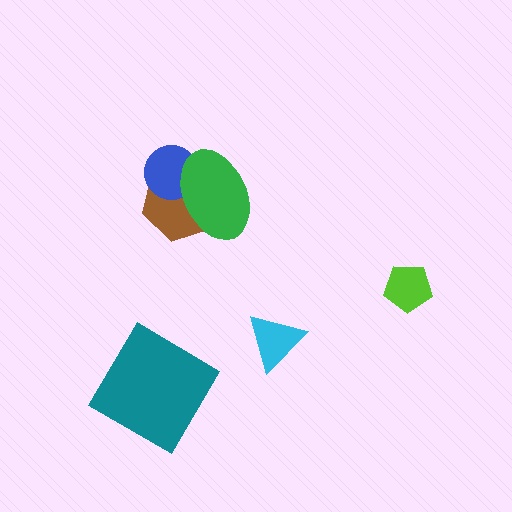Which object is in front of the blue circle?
The green ellipse is in front of the blue circle.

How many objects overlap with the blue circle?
2 objects overlap with the blue circle.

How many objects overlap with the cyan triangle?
0 objects overlap with the cyan triangle.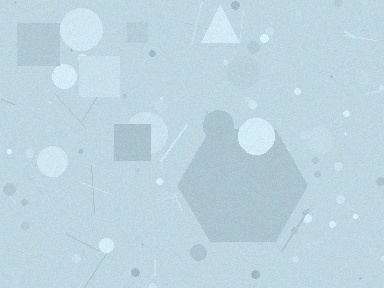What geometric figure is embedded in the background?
A hexagon is embedded in the background.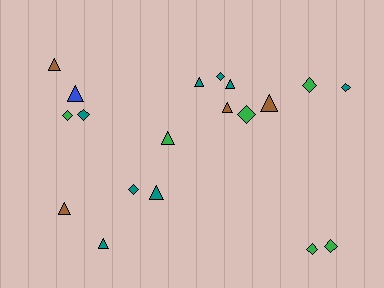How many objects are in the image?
There are 19 objects.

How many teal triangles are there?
There are 4 teal triangles.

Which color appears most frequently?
Teal, with 8 objects.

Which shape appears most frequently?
Triangle, with 10 objects.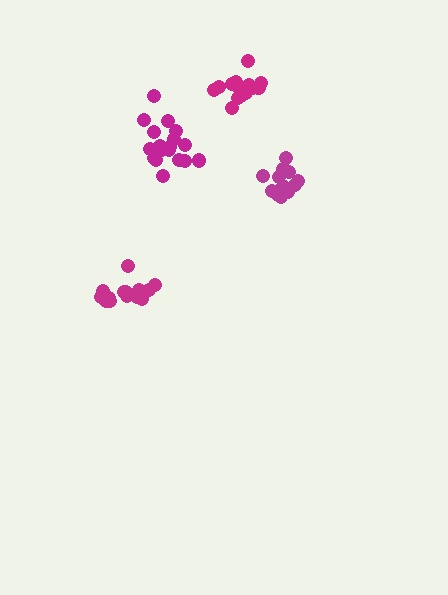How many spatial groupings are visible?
There are 4 spatial groupings.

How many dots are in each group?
Group 1: 16 dots, Group 2: 16 dots, Group 3: 18 dots, Group 4: 14 dots (64 total).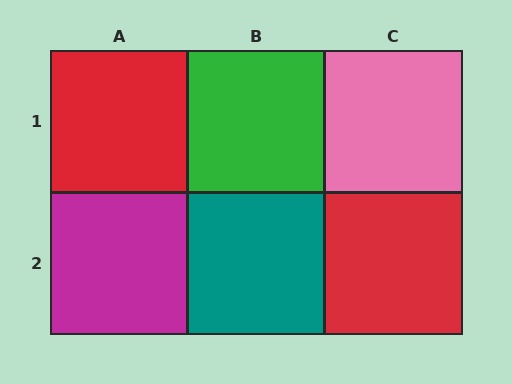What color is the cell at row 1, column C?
Pink.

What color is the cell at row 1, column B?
Green.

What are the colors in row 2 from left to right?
Magenta, teal, red.